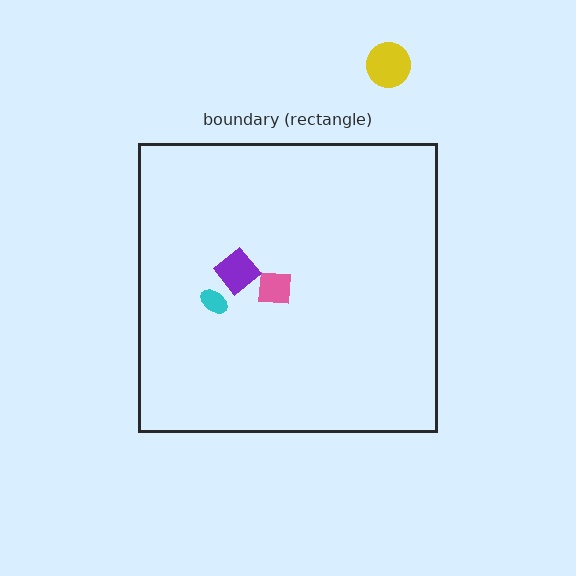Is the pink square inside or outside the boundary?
Inside.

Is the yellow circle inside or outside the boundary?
Outside.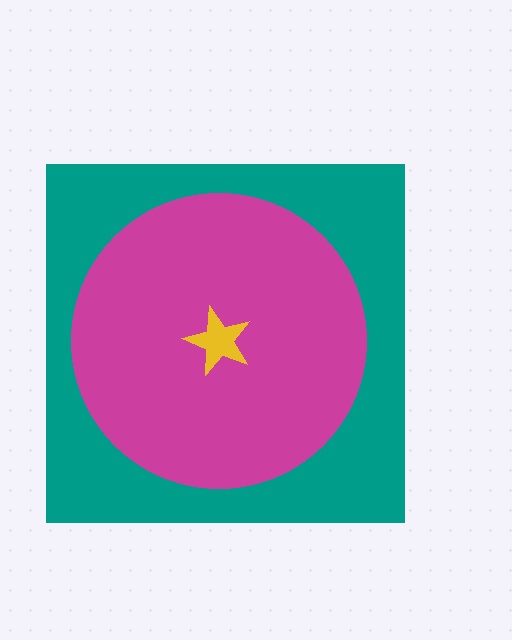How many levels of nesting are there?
3.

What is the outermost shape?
The teal square.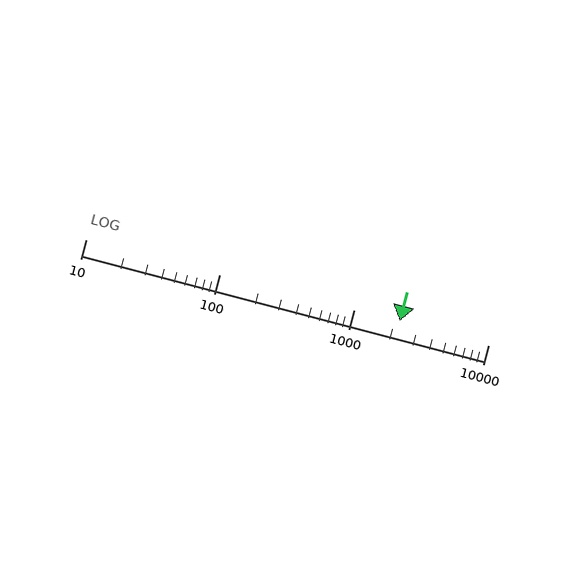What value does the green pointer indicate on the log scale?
The pointer indicates approximately 2200.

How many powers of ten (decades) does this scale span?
The scale spans 3 decades, from 10 to 10000.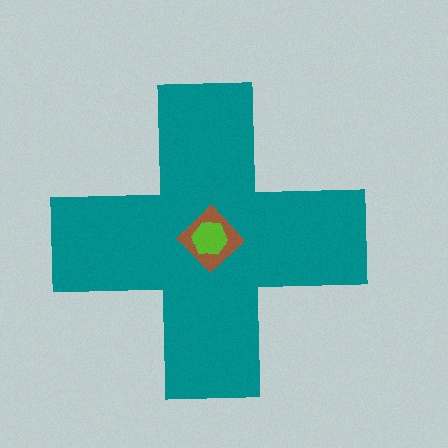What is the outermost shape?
The teal cross.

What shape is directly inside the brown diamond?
The lime hexagon.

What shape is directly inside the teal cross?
The brown diamond.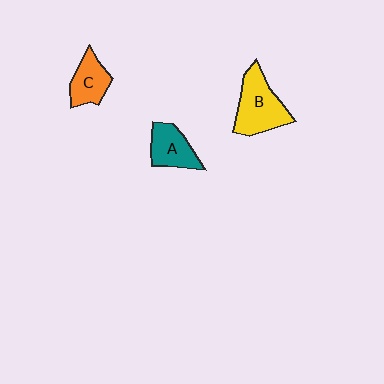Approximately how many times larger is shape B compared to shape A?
Approximately 1.4 times.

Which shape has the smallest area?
Shape C (orange).